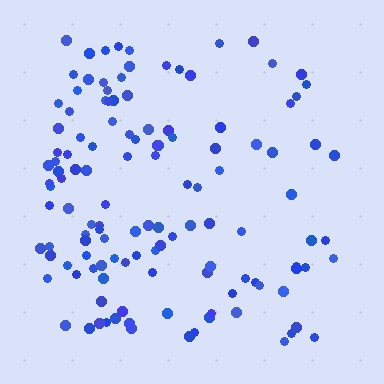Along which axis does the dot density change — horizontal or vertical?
Horizontal.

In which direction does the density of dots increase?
From right to left, with the left side densest.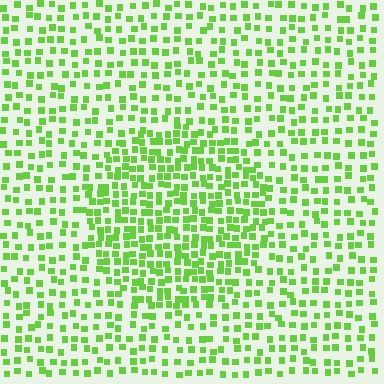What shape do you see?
I see a circle.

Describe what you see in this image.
The image contains small lime elements arranged at two different densities. A circle-shaped region is visible where the elements are more densely packed than the surrounding area.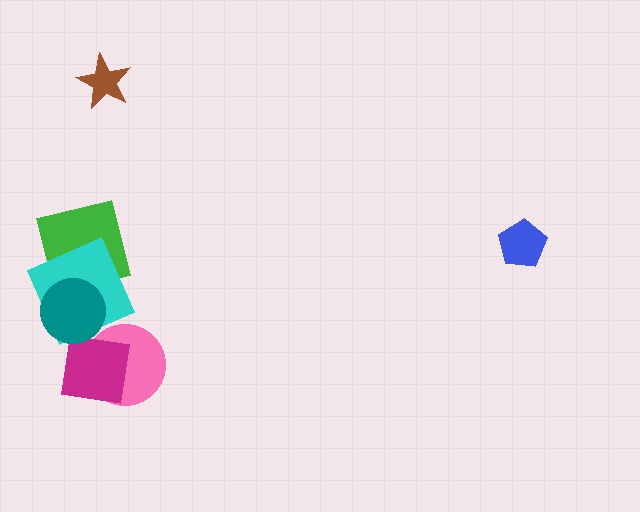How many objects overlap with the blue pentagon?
0 objects overlap with the blue pentagon.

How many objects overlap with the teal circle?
2 objects overlap with the teal circle.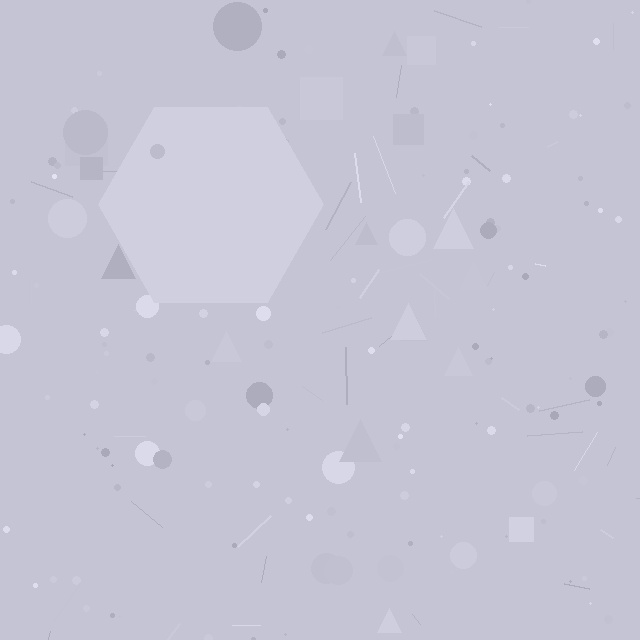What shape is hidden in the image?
A hexagon is hidden in the image.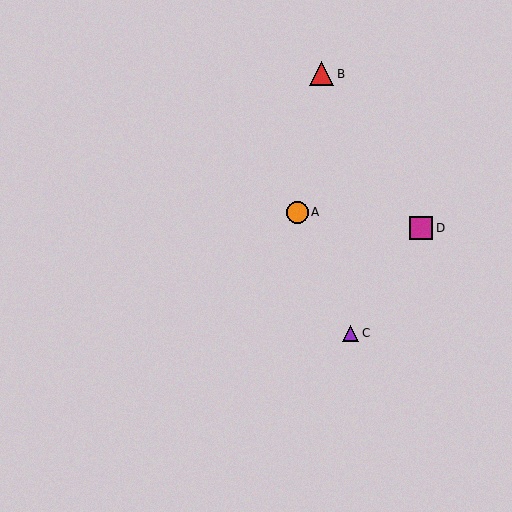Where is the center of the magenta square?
The center of the magenta square is at (421, 228).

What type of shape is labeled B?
Shape B is a red triangle.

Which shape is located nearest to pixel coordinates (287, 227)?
The orange circle (labeled A) at (298, 212) is nearest to that location.